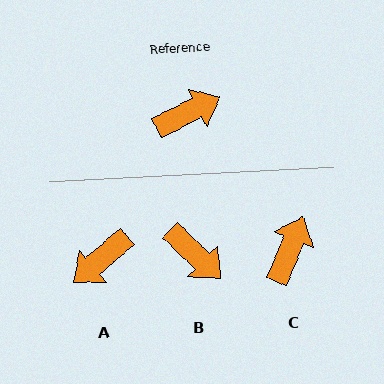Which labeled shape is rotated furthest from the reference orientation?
A, about 165 degrees away.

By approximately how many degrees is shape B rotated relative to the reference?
Approximately 70 degrees clockwise.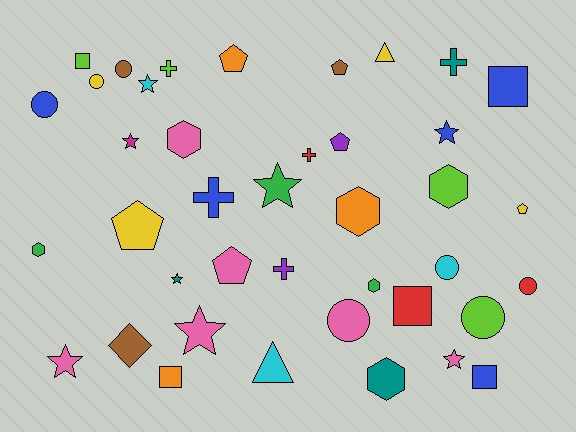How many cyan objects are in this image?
There are 3 cyan objects.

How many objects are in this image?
There are 40 objects.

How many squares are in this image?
There are 5 squares.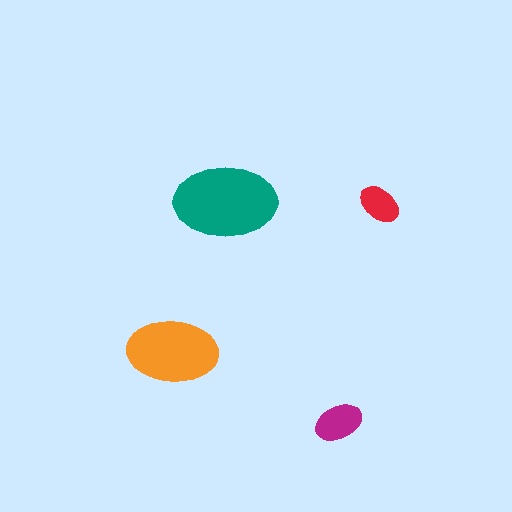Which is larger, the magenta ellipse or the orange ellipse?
The orange one.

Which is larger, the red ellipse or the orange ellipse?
The orange one.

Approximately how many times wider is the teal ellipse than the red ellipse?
About 2.5 times wider.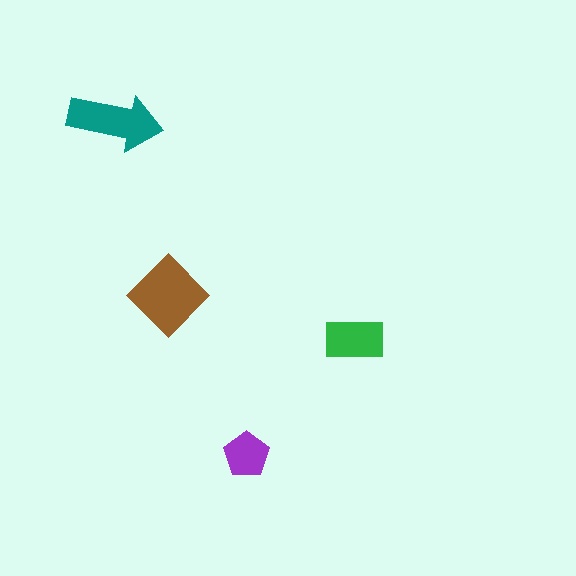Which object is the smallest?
The purple pentagon.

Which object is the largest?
The brown diamond.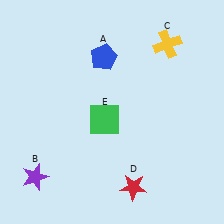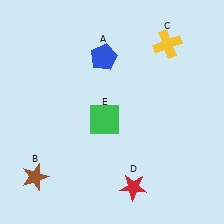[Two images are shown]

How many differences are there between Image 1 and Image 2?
There is 1 difference between the two images.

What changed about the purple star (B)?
In Image 1, B is purple. In Image 2, it changed to brown.